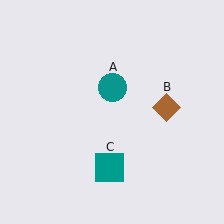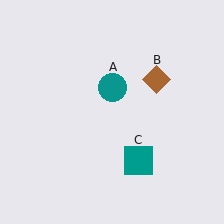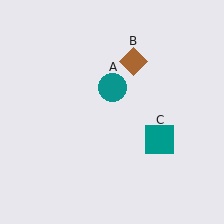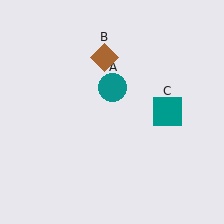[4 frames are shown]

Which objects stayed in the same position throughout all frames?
Teal circle (object A) remained stationary.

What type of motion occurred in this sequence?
The brown diamond (object B), teal square (object C) rotated counterclockwise around the center of the scene.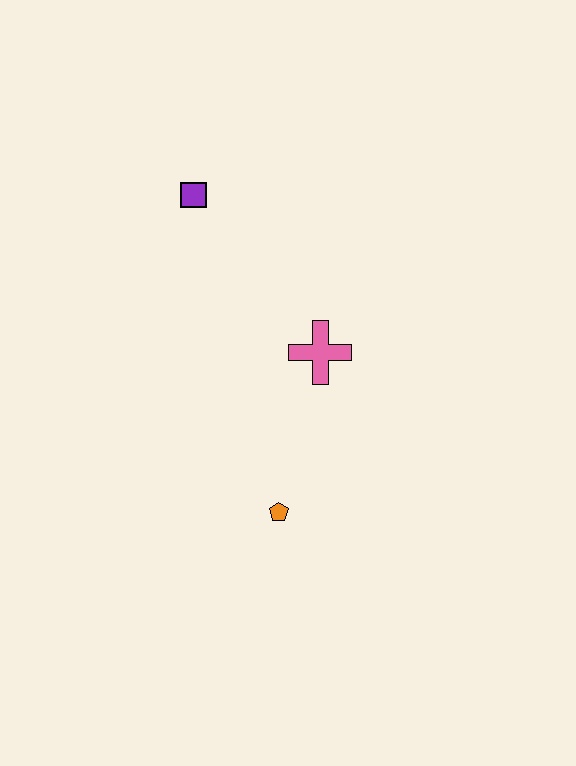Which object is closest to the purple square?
The pink cross is closest to the purple square.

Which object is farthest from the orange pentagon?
The purple square is farthest from the orange pentagon.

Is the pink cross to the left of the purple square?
No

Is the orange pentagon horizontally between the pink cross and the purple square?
Yes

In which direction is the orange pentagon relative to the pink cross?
The orange pentagon is below the pink cross.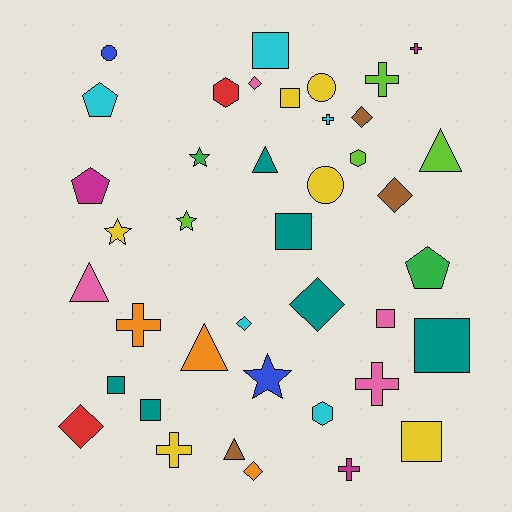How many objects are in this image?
There are 40 objects.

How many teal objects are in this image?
There are 6 teal objects.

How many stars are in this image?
There are 4 stars.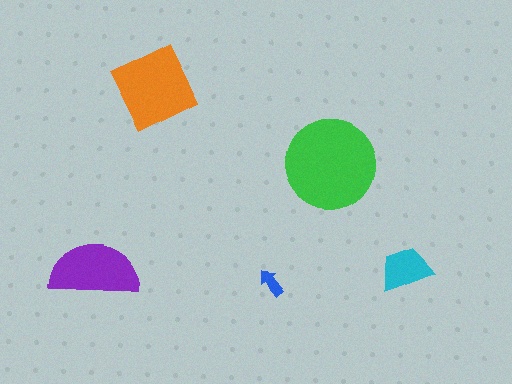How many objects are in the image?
There are 5 objects in the image.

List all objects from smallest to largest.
The blue arrow, the cyan trapezoid, the purple semicircle, the orange diamond, the green circle.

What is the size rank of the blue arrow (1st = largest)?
5th.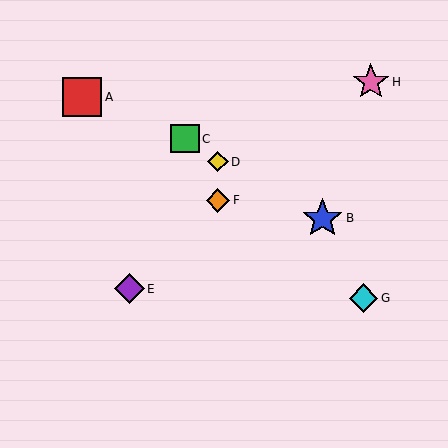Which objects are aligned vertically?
Objects D, F are aligned vertically.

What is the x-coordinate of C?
Object C is at x≈185.